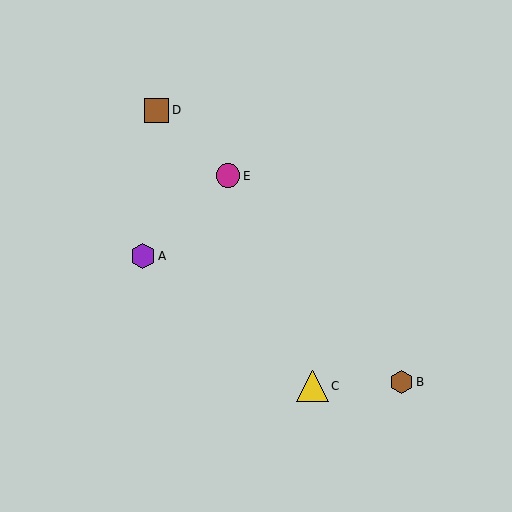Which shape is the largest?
The yellow triangle (labeled C) is the largest.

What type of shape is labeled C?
Shape C is a yellow triangle.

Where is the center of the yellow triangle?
The center of the yellow triangle is at (312, 386).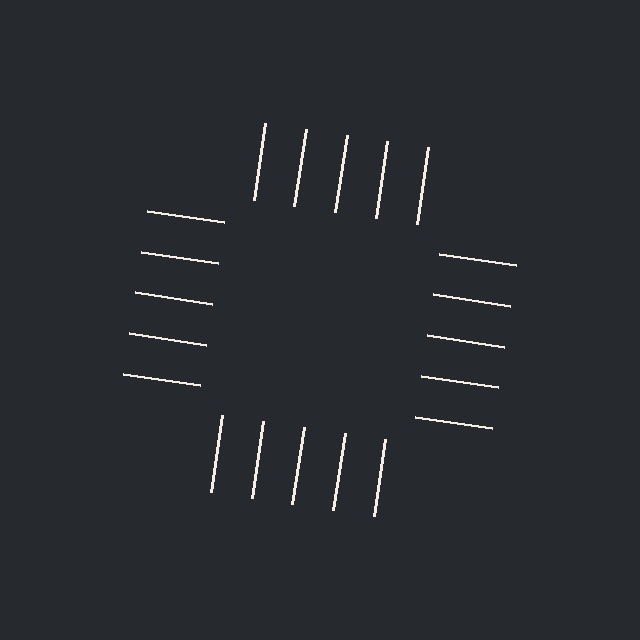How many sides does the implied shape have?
4 sides — the line-ends trace a square.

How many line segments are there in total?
20 — 5 along each of the 4 edges.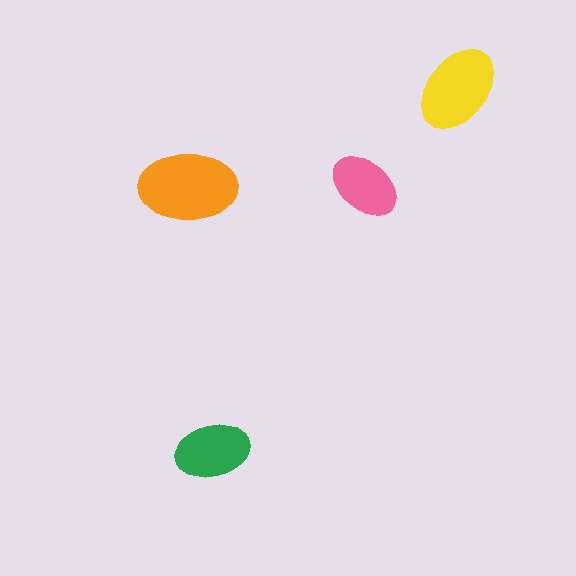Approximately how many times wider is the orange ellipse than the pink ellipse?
About 1.5 times wider.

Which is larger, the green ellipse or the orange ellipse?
The orange one.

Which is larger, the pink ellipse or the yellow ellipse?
The yellow one.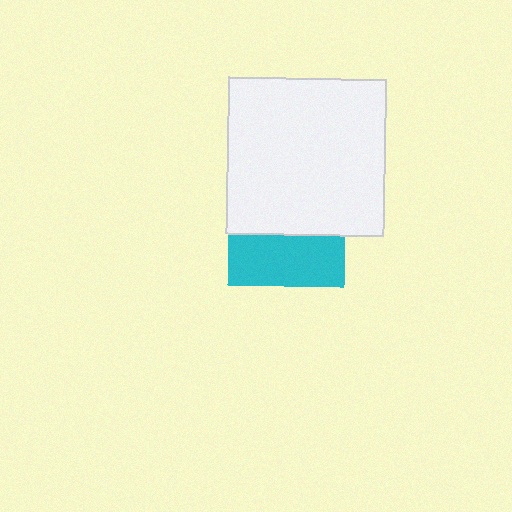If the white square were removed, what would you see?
You would see the complete cyan square.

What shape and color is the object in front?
The object in front is a white square.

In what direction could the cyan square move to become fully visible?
The cyan square could move down. That would shift it out from behind the white square entirely.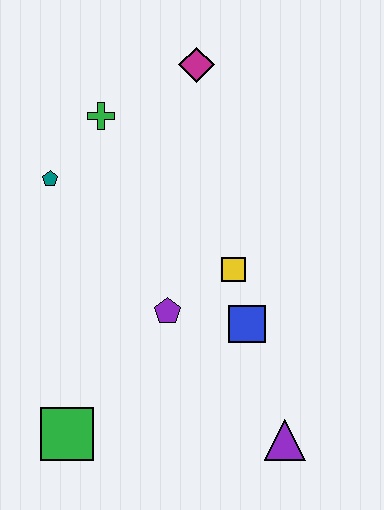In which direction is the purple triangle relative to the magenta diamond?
The purple triangle is below the magenta diamond.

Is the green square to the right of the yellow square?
No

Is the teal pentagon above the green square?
Yes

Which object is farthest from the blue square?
The magenta diamond is farthest from the blue square.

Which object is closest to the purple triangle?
The blue square is closest to the purple triangle.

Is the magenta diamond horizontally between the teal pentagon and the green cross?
No